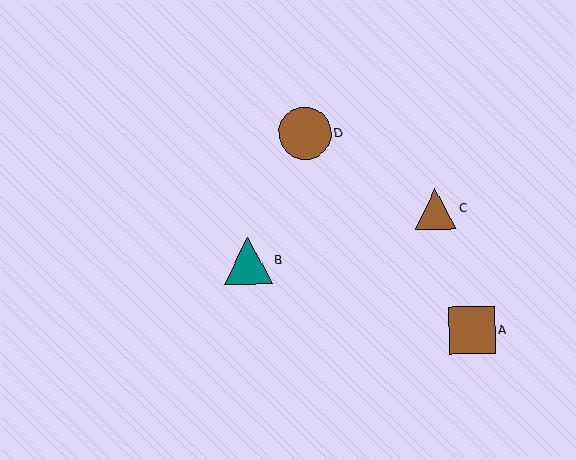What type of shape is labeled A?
Shape A is a brown square.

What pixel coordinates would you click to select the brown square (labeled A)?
Click at (472, 330) to select the brown square A.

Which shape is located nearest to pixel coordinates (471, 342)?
The brown square (labeled A) at (472, 330) is nearest to that location.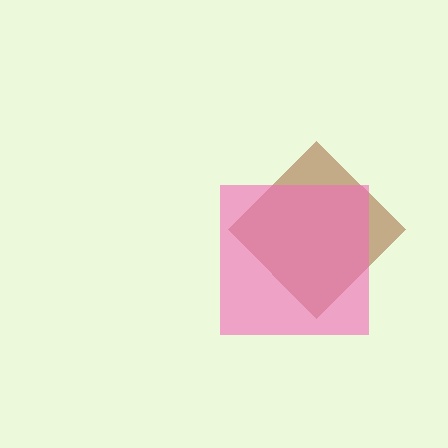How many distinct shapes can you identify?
There are 2 distinct shapes: a brown diamond, a pink square.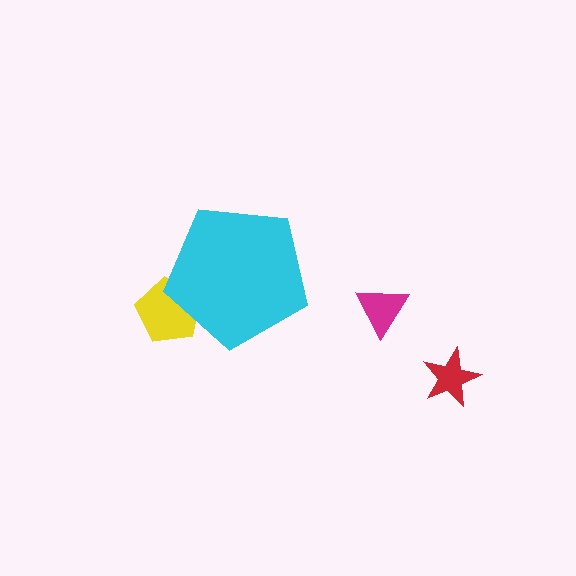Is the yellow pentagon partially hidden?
Yes, the yellow pentagon is partially hidden behind the cyan pentagon.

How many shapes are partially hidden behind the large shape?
1 shape is partially hidden.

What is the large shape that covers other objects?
A cyan pentagon.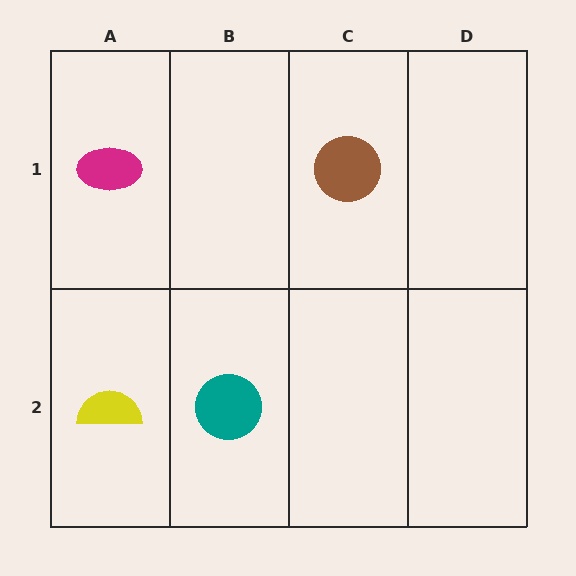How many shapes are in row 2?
2 shapes.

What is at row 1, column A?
A magenta ellipse.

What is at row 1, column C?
A brown circle.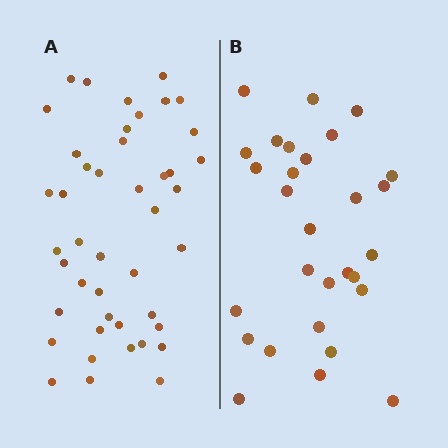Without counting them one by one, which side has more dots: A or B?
Region A (the left region) has more dots.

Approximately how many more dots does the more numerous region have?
Region A has approximately 15 more dots than region B.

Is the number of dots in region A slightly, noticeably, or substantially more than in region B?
Region A has substantially more. The ratio is roughly 1.5 to 1.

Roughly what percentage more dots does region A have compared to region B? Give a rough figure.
About 50% more.